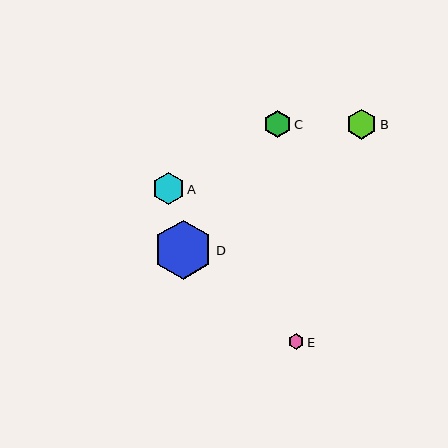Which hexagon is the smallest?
Hexagon E is the smallest with a size of approximately 16 pixels.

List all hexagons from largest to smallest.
From largest to smallest: D, A, B, C, E.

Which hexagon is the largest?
Hexagon D is the largest with a size of approximately 60 pixels.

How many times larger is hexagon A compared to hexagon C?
Hexagon A is approximately 1.2 times the size of hexagon C.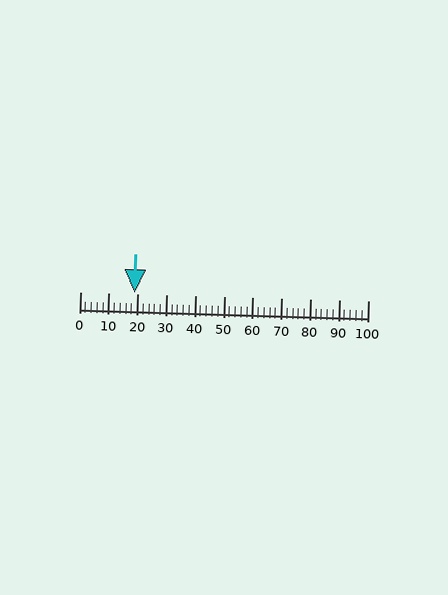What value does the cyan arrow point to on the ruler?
The cyan arrow points to approximately 19.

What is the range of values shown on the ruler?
The ruler shows values from 0 to 100.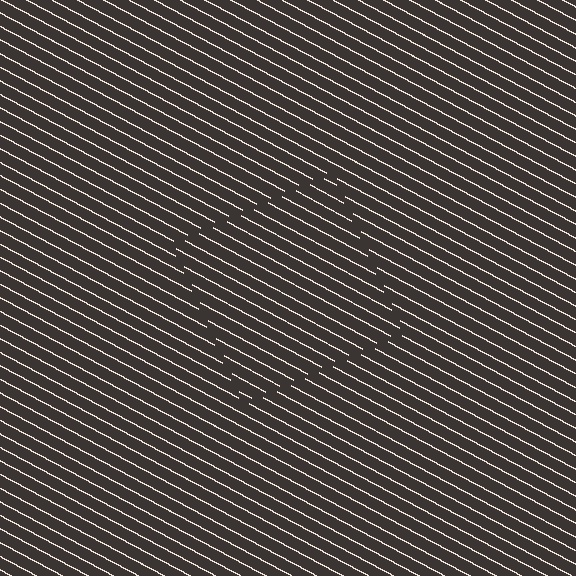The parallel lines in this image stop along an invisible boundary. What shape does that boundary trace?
An illusory square. The interior of the shape contains the same grating, shifted by half a period — the contour is defined by the phase discontinuity where line-ends from the inner and outer gratings abut.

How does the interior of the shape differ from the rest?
The interior of the shape contains the same grating, shifted by half a period — the contour is defined by the phase discontinuity where line-ends from the inner and outer gratings abut.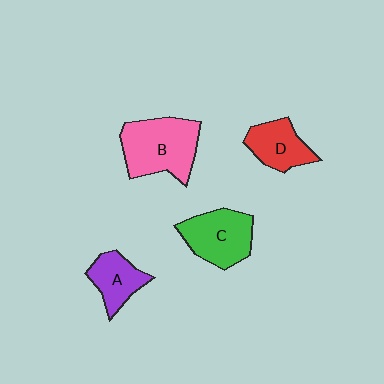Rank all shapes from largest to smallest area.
From largest to smallest: B (pink), C (green), D (red), A (purple).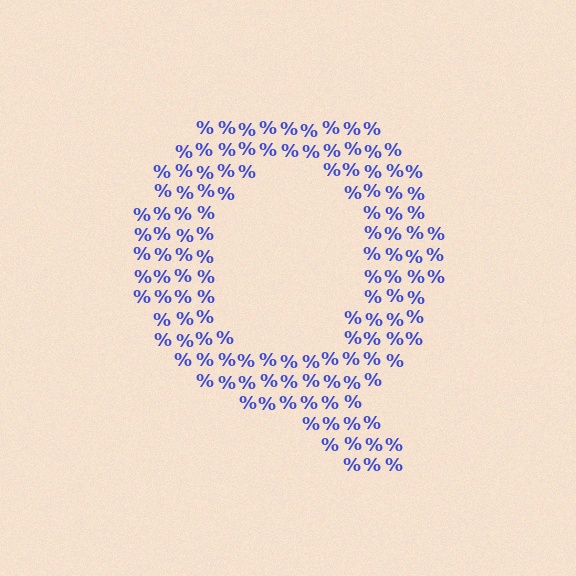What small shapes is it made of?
It is made of small percent signs.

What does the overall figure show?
The overall figure shows the letter Q.